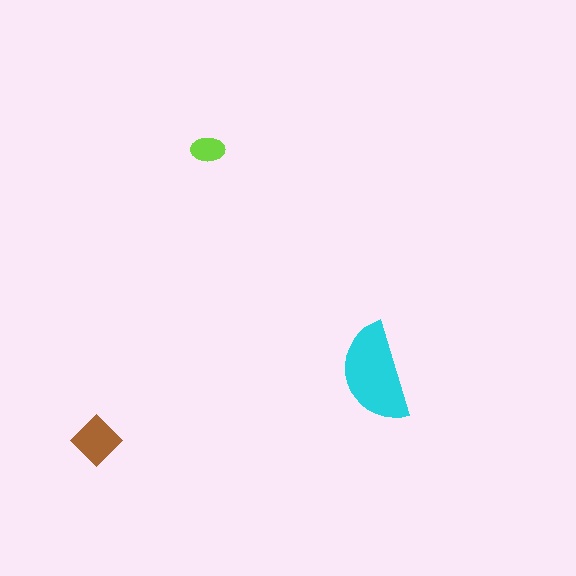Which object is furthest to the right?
The cyan semicircle is rightmost.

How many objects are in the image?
There are 3 objects in the image.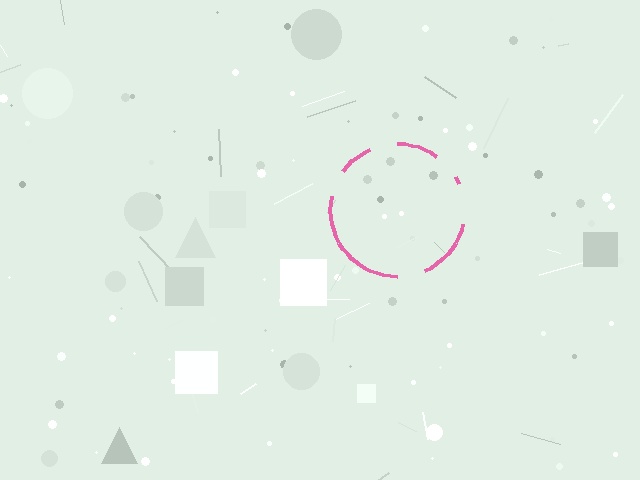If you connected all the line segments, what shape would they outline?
They would outline a circle.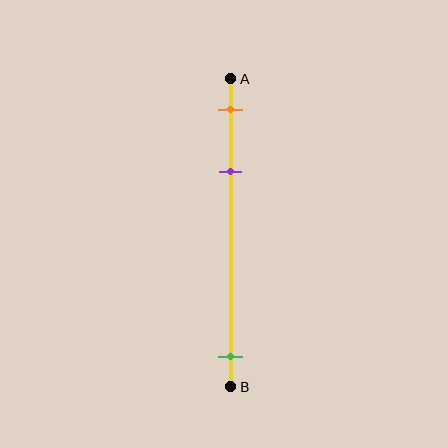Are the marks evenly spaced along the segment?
No, the marks are not evenly spaced.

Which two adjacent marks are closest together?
The orange and purple marks are the closest adjacent pair.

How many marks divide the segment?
There are 3 marks dividing the segment.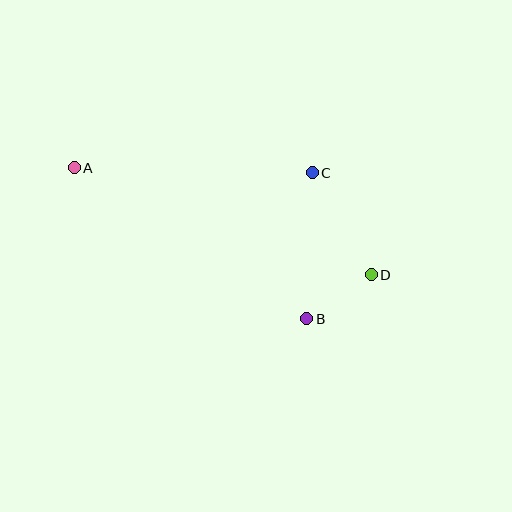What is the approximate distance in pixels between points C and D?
The distance between C and D is approximately 118 pixels.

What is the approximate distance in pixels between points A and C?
The distance between A and C is approximately 238 pixels.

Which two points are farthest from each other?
Points A and D are farthest from each other.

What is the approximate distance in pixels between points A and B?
The distance between A and B is approximately 277 pixels.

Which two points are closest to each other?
Points B and D are closest to each other.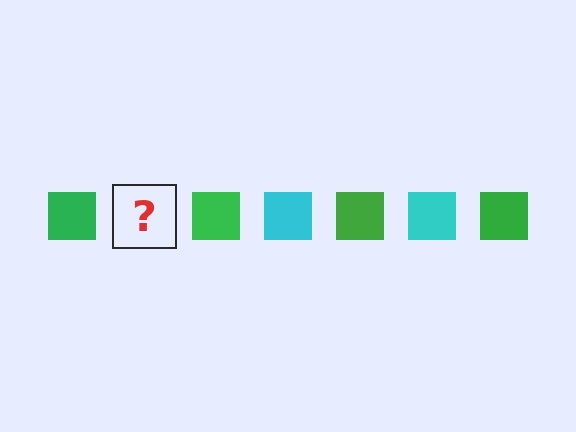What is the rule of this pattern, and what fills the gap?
The rule is that the pattern cycles through green, cyan squares. The gap should be filled with a cyan square.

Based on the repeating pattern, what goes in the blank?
The blank should be a cyan square.